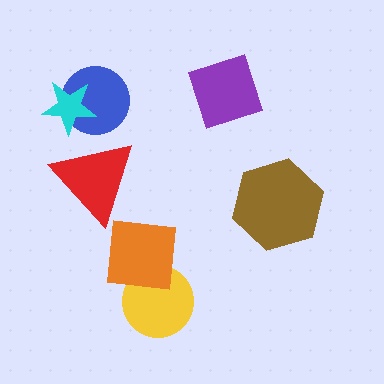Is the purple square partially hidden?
No, no other shape covers it.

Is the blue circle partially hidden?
Yes, it is partially covered by another shape.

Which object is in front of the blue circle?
The cyan star is in front of the blue circle.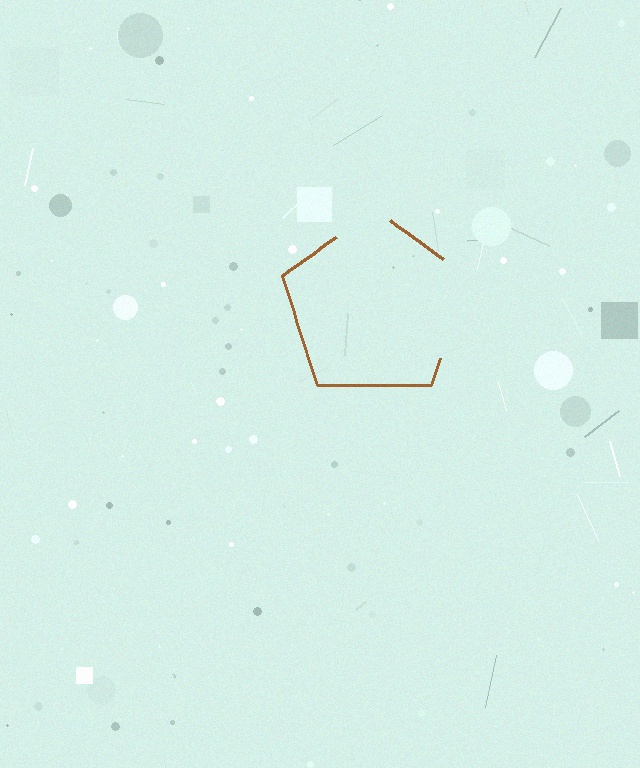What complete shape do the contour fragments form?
The contour fragments form a pentagon.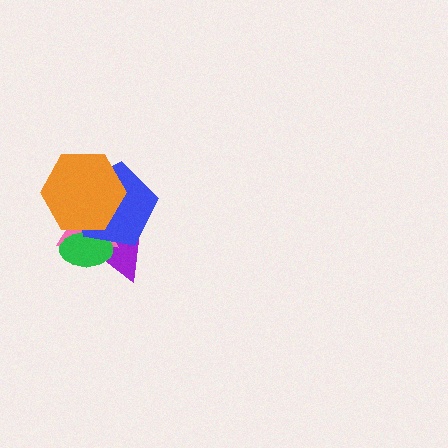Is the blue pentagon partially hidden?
Yes, it is partially covered by another shape.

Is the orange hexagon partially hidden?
No, no other shape covers it.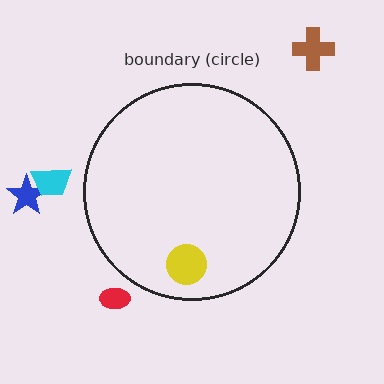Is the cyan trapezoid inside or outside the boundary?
Outside.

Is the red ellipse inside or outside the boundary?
Outside.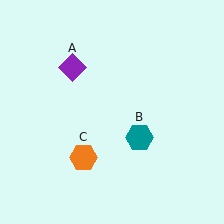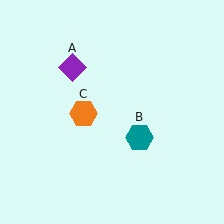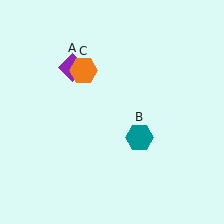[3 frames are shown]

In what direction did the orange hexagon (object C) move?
The orange hexagon (object C) moved up.